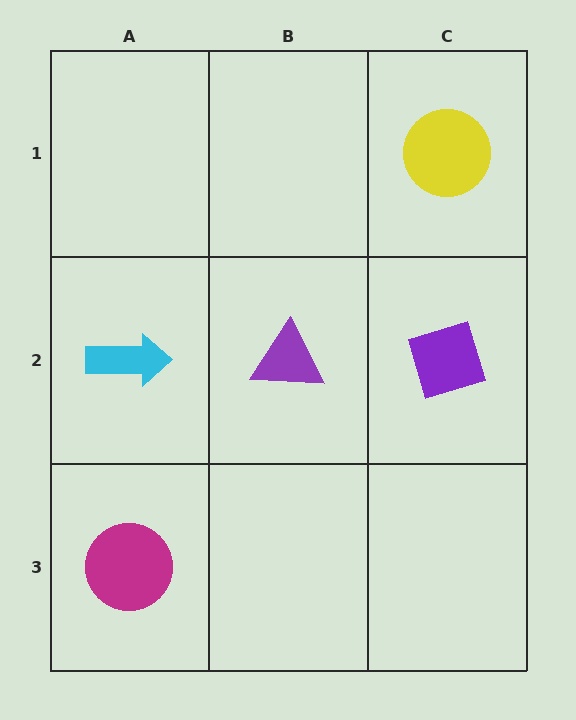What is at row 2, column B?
A purple triangle.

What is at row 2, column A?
A cyan arrow.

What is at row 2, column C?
A purple diamond.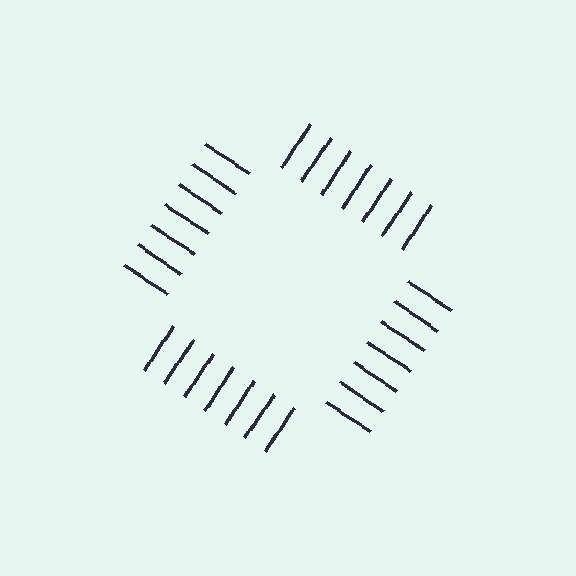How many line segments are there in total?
28 — 7 along each of the 4 edges.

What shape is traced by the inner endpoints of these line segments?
An illusory square — the line segments terminate on its edges but no continuous stroke is drawn.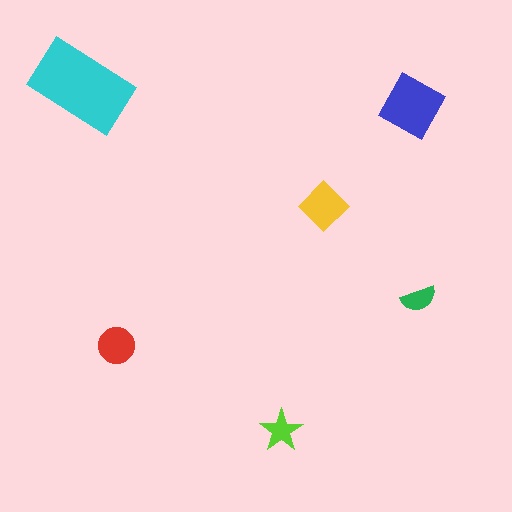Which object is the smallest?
The green semicircle.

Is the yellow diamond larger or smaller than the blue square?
Smaller.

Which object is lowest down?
The lime star is bottommost.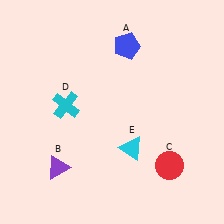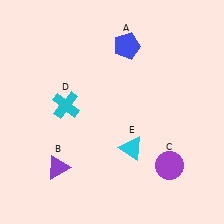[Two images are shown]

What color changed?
The circle (C) changed from red in Image 1 to purple in Image 2.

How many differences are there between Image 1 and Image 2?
There is 1 difference between the two images.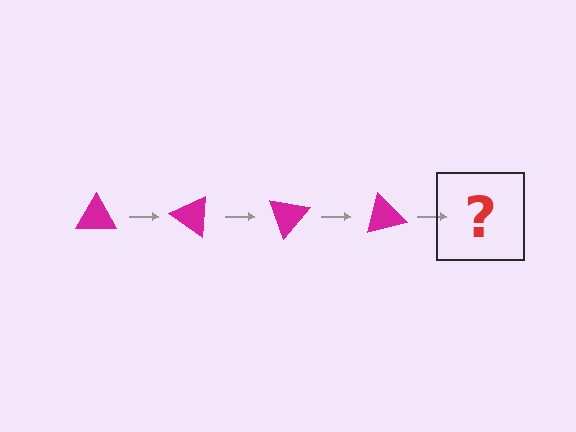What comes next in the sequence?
The next element should be a magenta triangle rotated 140 degrees.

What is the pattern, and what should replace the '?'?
The pattern is that the triangle rotates 35 degrees each step. The '?' should be a magenta triangle rotated 140 degrees.